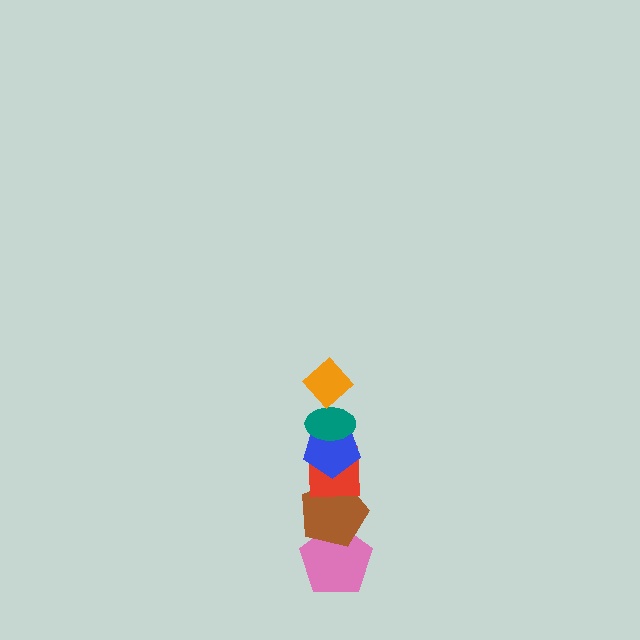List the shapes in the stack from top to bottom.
From top to bottom: the orange diamond, the teal ellipse, the blue pentagon, the red square, the brown pentagon, the pink pentagon.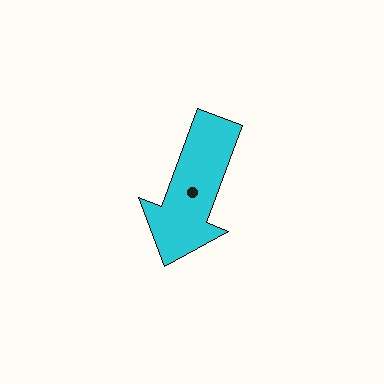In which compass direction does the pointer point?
South.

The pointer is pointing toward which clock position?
Roughly 7 o'clock.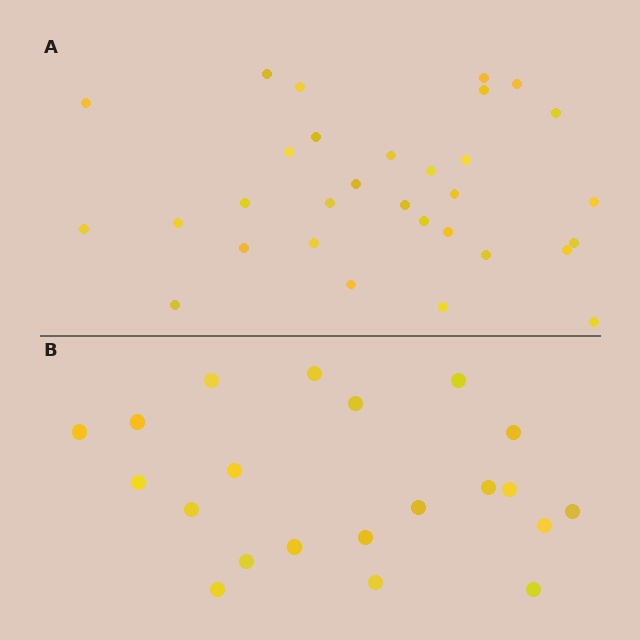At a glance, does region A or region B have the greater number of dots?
Region A (the top region) has more dots.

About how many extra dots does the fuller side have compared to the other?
Region A has roughly 10 or so more dots than region B.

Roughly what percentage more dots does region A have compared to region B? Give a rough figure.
About 50% more.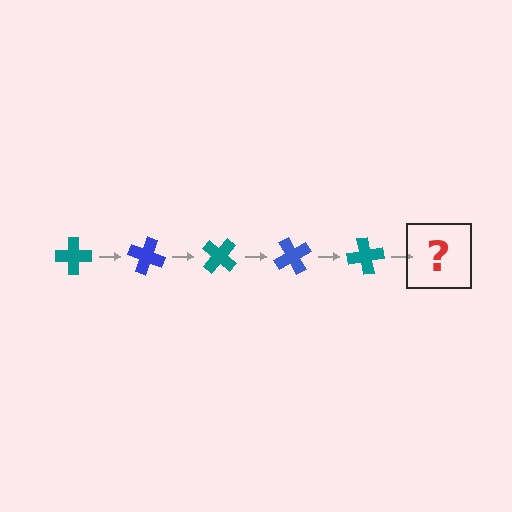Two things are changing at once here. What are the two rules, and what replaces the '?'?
The two rules are that it rotates 20 degrees each step and the color cycles through teal and blue. The '?' should be a blue cross, rotated 100 degrees from the start.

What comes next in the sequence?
The next element should be a blue cross, rotated 100 degrees from the start.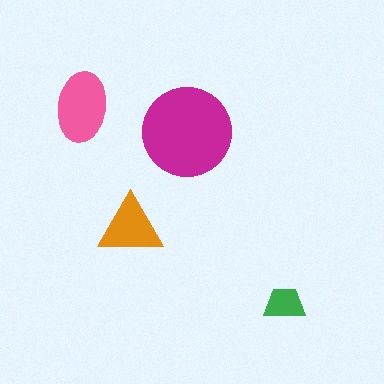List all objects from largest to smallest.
The magenta circle, the pink ellipse, the orange triangle, the green trapezoid.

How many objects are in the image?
There are 4 objects in the image.